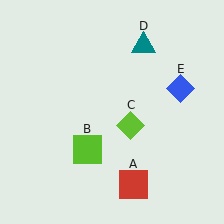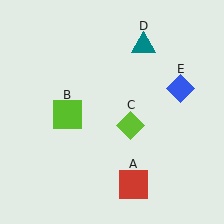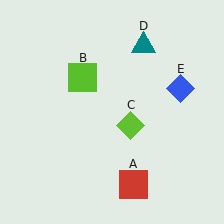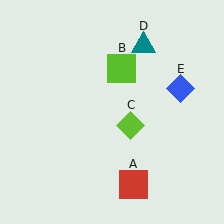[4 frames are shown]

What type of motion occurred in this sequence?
The lime square (object B) rotated clockwise around the center of the scene.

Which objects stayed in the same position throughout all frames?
Red square (object A) and lime diamond (object C) and teal triangle (object D) and blue diamond (object E) remained stationary.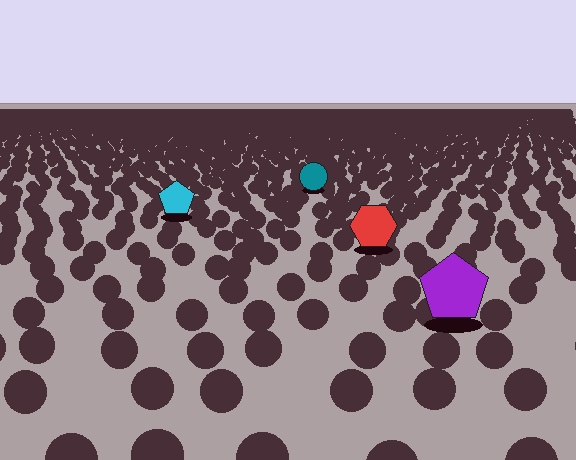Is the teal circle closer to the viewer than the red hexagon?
No. The red hexagon is closer — you can tell from the texture gradient: the ground texture is coarser near it.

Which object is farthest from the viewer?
The teal circle is farthest from the viewer. It appears smaller and the ground texture around it is denser.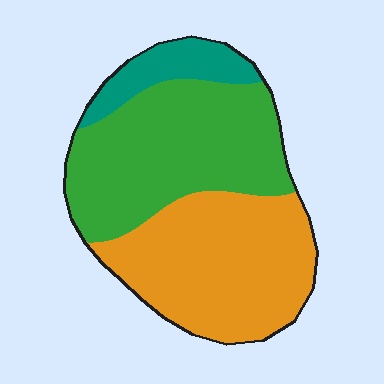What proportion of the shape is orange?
Orange covers roughly 45% of the shape.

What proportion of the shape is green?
Green covers around 45% of the shape.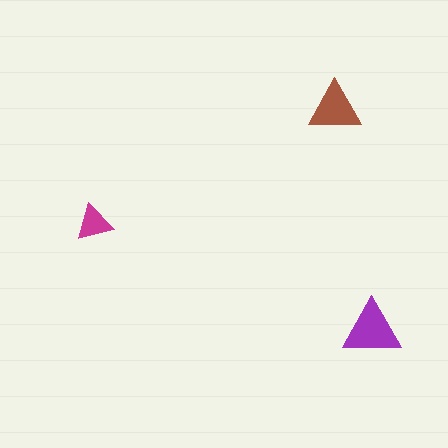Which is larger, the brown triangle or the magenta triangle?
The brown one.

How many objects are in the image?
There are 3 objects in the image.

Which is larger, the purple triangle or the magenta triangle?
The purple one.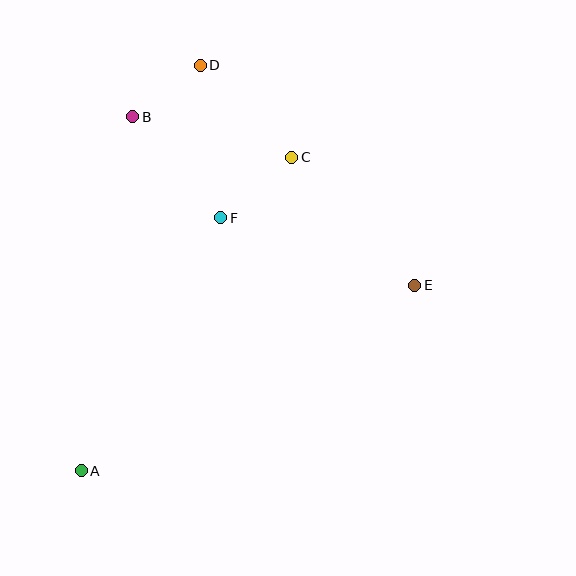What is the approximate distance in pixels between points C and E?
The distance between C and E is approximately 178 pixels.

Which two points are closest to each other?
Points B and D are closest to each other.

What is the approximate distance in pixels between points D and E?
The distance between D and E is approximately 308 pixels.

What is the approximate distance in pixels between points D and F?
The distance between D and F is approximately 154 pixels.